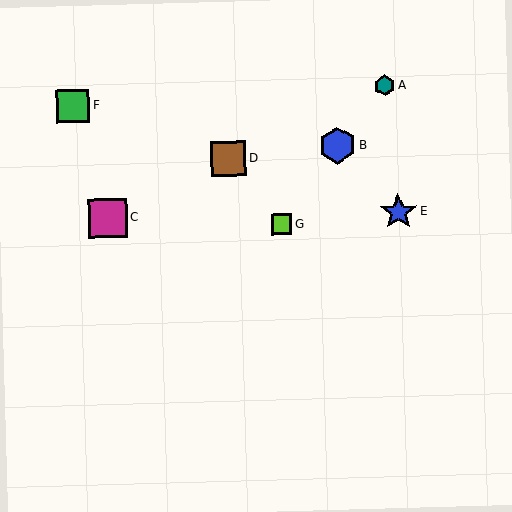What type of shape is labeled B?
Shape B is a blue hexagon.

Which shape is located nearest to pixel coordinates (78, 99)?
The green square (labeled F) at (73, 106) is nearest to that location.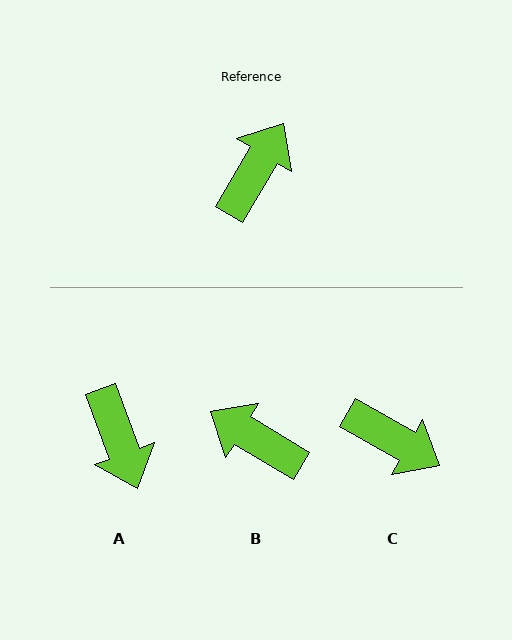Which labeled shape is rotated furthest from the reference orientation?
A, about 129 degrees away.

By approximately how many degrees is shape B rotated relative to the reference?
Approximately 90 degrees counter-clockwise.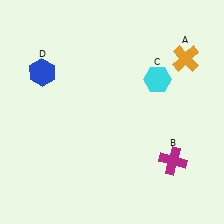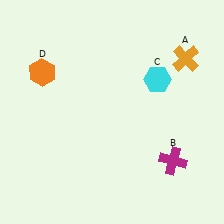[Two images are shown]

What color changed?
The hexagon (D) changed from blue in Image 1 to orange in Image 2.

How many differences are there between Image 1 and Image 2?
There is 1 difference between the two images.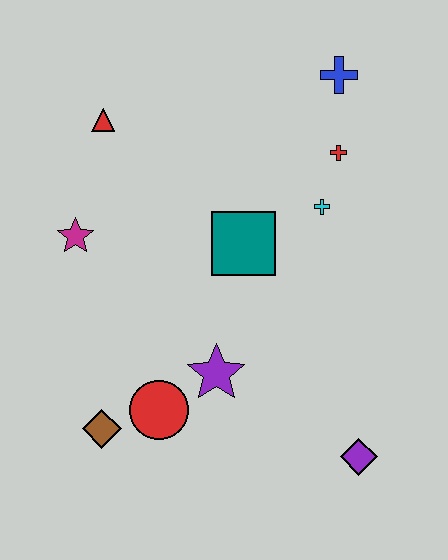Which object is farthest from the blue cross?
The brown diamond is farthest from the blue cross.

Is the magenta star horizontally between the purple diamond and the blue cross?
No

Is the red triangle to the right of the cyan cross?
No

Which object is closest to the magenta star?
The red triangle is closest to the magenta star.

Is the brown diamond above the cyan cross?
No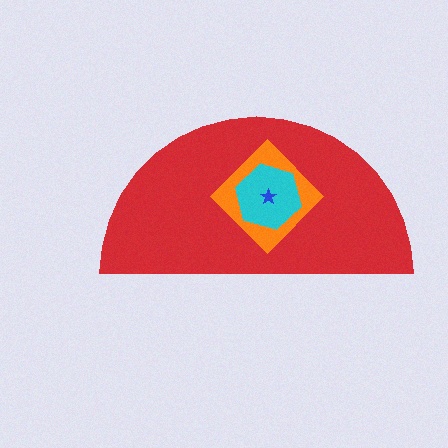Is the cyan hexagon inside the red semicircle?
Yes.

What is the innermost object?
The blue star.